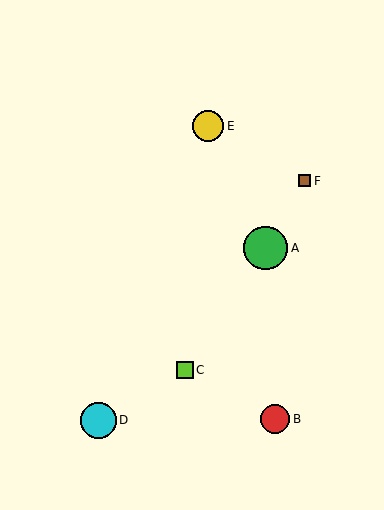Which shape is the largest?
The green circle (labeled A) is the largest.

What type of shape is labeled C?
Shape C is a lime square.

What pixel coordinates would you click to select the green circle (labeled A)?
Click at (266, 248) to select the green circle A.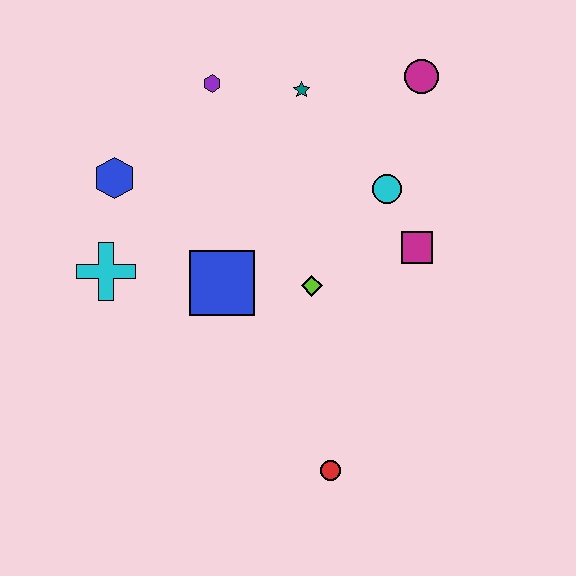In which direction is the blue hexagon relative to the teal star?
The blue hexagon is to the left of the teal star.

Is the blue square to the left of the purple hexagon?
No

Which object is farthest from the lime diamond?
The magenta circle is farthest from the lime diamond.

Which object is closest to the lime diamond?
The blue square is closest to the lime diamond.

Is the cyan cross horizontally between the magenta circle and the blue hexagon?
No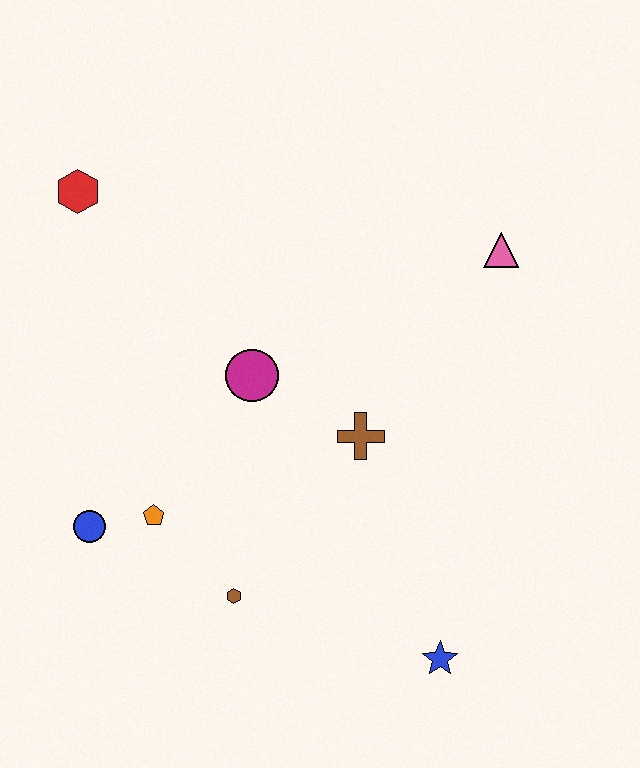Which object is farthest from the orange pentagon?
The pink triangle is farthest from the orange pentagon.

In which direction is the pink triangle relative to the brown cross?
The pink triangle is above the brown cross.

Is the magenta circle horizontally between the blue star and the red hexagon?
Yes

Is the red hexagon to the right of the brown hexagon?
No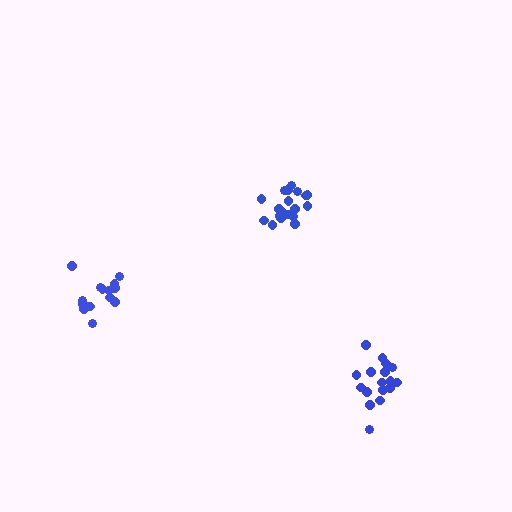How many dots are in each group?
Group 1: 19 dots, Group 2: 17 dots, Group 3: 14 dots (50 total).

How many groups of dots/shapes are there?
There are 3 groups.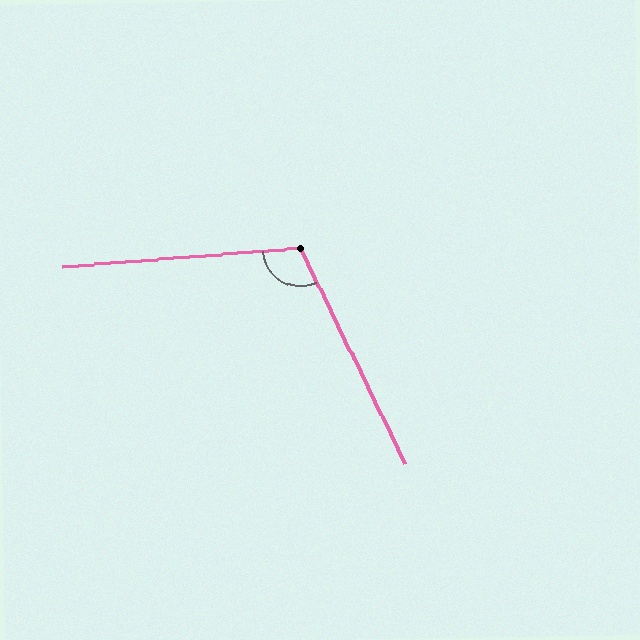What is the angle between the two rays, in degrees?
Approximately 111 degrees.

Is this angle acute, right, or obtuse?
It is obtuse.